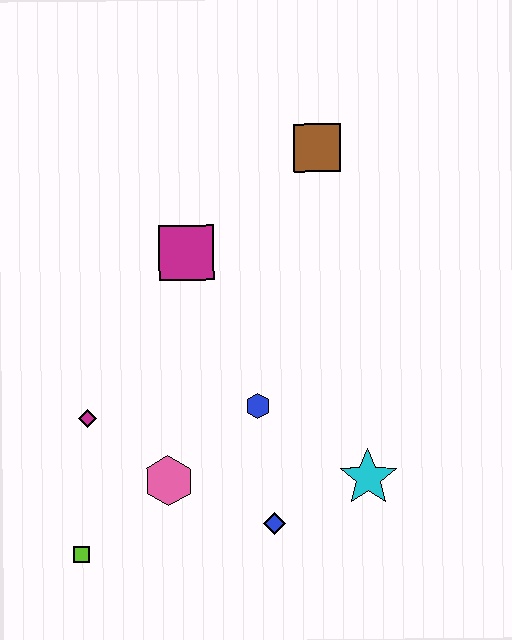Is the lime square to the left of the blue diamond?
Yes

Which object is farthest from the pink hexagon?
The brown square is farthest from the pink hexagon.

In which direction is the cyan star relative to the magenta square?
The cyan star is below the magenta square.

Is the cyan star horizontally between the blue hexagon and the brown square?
No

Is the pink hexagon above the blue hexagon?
No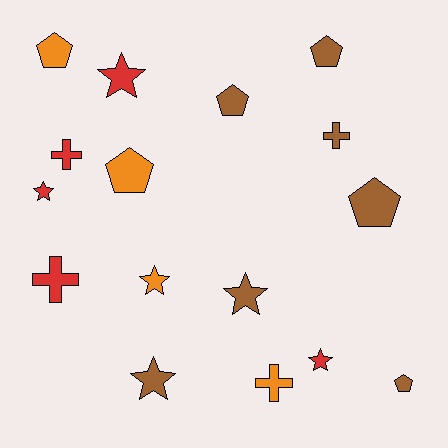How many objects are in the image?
There are 16 objects.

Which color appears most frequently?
Brown, with 7 objects.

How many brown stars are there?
There are 2 brown stars.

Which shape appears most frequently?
Star, with 6 objects.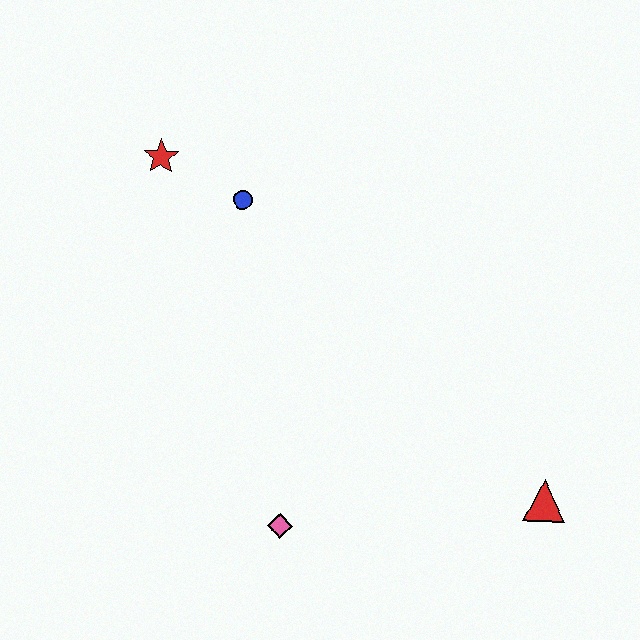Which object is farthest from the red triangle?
The red star is farthest from the red triangle.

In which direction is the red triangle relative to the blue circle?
The red triangle is to the right of the blue circle.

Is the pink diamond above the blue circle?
No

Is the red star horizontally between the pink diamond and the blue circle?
No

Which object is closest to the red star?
The blue circle is closest to the red star.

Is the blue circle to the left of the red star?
No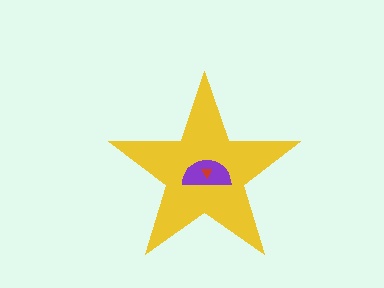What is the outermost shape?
The yellow star.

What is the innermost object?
The red triangle.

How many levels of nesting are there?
3.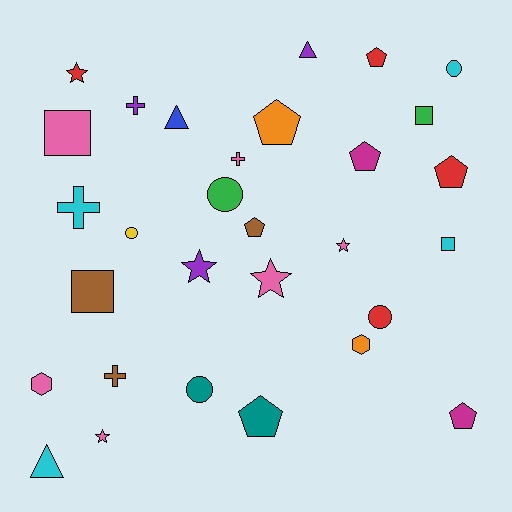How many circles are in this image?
There are 5 circles.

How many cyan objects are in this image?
There are 4 cyan objects.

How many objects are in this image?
There are 30 objects.